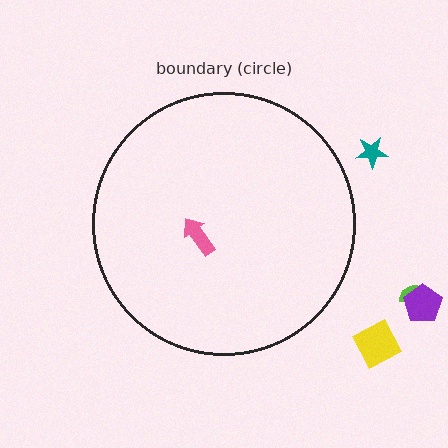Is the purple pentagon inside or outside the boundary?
Outside.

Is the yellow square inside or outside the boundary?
Outside.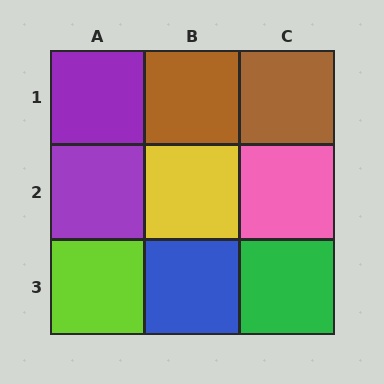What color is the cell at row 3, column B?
Blue.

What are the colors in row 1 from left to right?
Purple, brown, brown.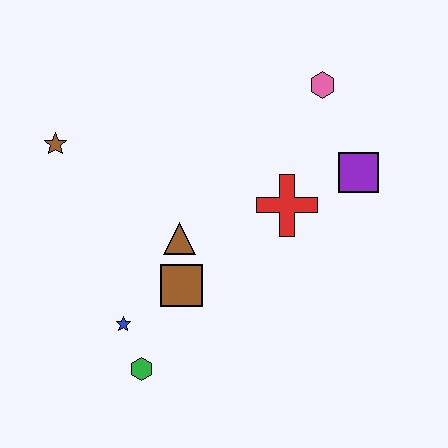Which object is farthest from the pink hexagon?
The green hexagon is farthest from the pink hexagon.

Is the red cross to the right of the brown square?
Yes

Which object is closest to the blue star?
The green hexagon is closest to the blue star.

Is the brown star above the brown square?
Yes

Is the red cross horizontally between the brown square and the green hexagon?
No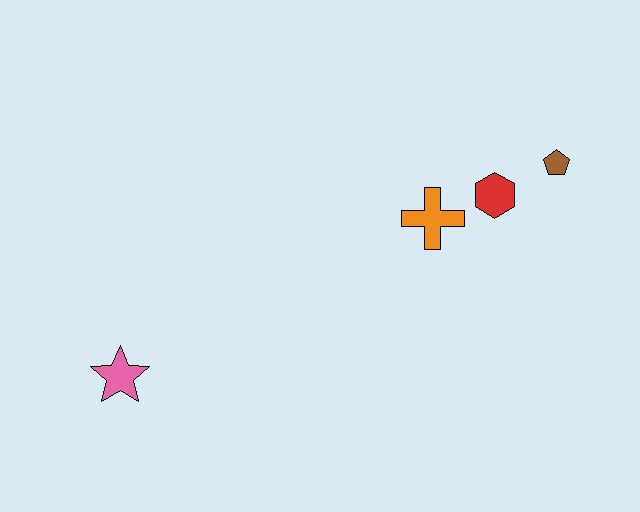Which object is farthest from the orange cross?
The pink star is farthest from the orange cross.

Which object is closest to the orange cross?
The red hexagon is closest to the orange cross.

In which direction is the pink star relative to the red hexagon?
The pink star is to the left of the red hexagon.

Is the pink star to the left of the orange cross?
Yes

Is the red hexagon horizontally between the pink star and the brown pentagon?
Yes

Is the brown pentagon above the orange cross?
Yes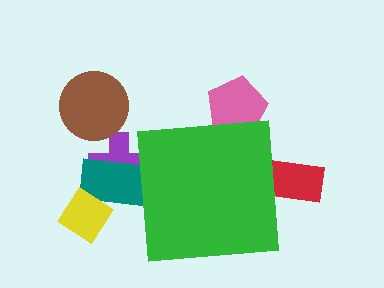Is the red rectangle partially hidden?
Yes, the red rectangle is partially hidden behind the green square.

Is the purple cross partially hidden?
Yes, the purple cross is partially hidden behind the green square.